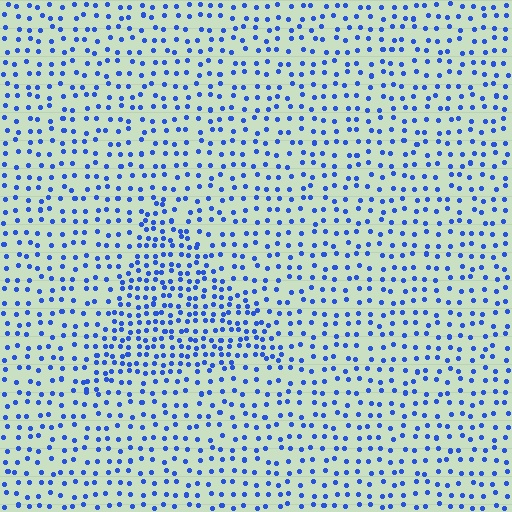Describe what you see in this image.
The image contains small blue elements arranged at two different densities. A triangle-shaped region is visible where the elements are more densely packed than the surrounding area.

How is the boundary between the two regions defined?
The boundary is defined by a change in element density (approximately 1.8x ratio). All elements are the same color, size, and shape.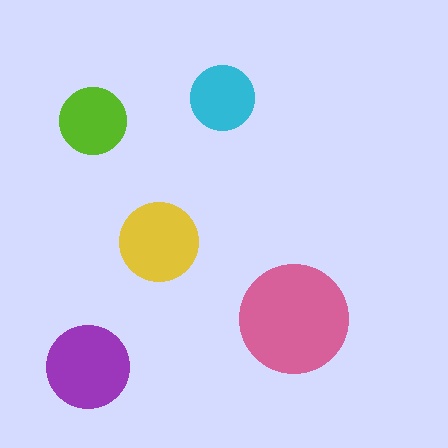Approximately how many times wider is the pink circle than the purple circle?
About 1.5 times wider.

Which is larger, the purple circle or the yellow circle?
The purple one.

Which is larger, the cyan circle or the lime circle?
The lime one.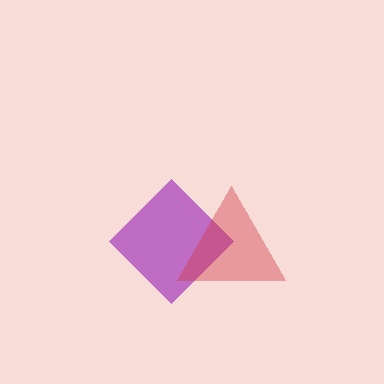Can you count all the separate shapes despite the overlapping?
Yes, there are 2 separate shapes.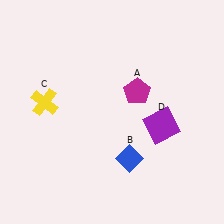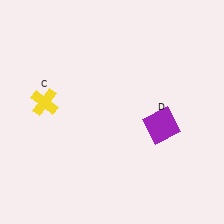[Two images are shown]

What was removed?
The blue diamond (B), the magenta pentagon (A) were removed in Image 2.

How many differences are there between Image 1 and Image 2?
There are 2 differences between the two images.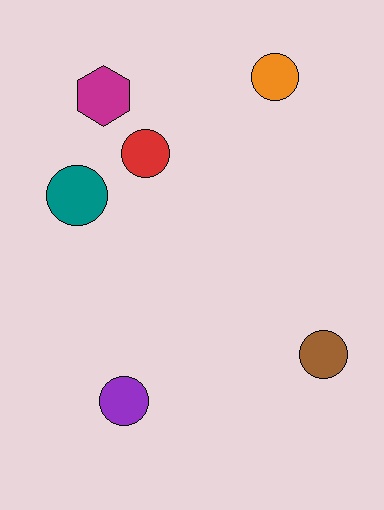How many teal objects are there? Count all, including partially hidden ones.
There is 1 teal object.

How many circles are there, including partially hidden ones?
There are 5 circles.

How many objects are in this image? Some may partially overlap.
There are 6 objects.